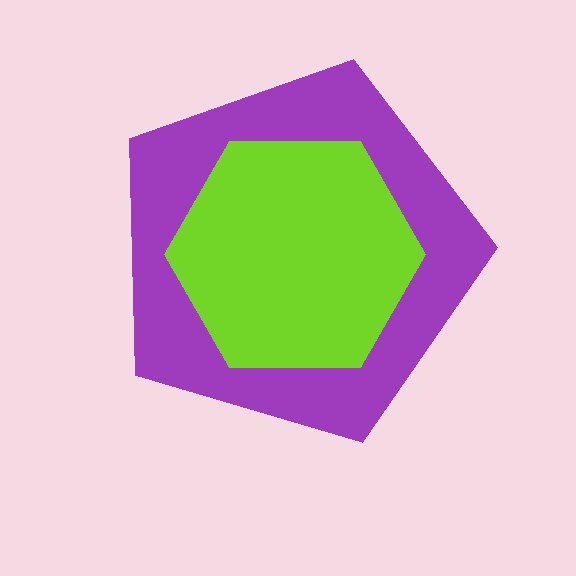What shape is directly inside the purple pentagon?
The lime hexagon.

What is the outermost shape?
The purple pentagon.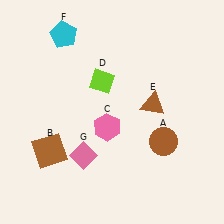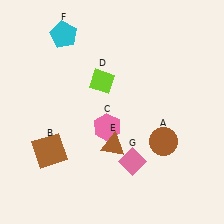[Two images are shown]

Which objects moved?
The objects that moved are: the brown triangle (E), the pink diamond (G).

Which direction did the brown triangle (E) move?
The brown triangle (E) moved down.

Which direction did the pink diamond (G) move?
The pink diamond (G) moved right.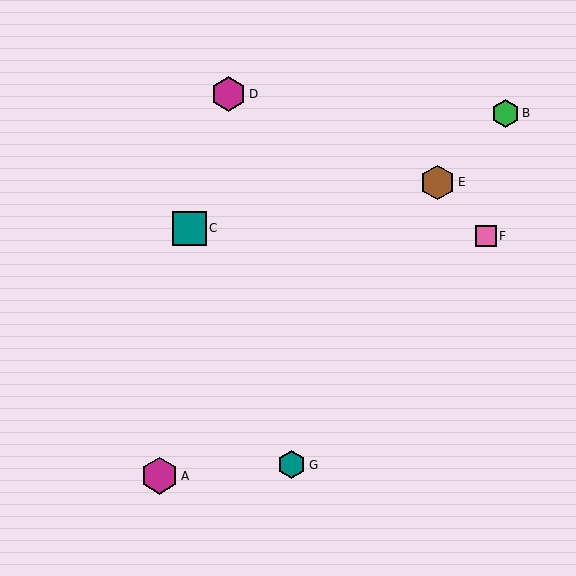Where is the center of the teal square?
The center of the teal square is at (189, 228).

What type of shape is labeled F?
Shape F is a pink square.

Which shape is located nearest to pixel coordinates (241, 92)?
The magenta hexagon (labeled D) at (228, 94) is nearest to that location.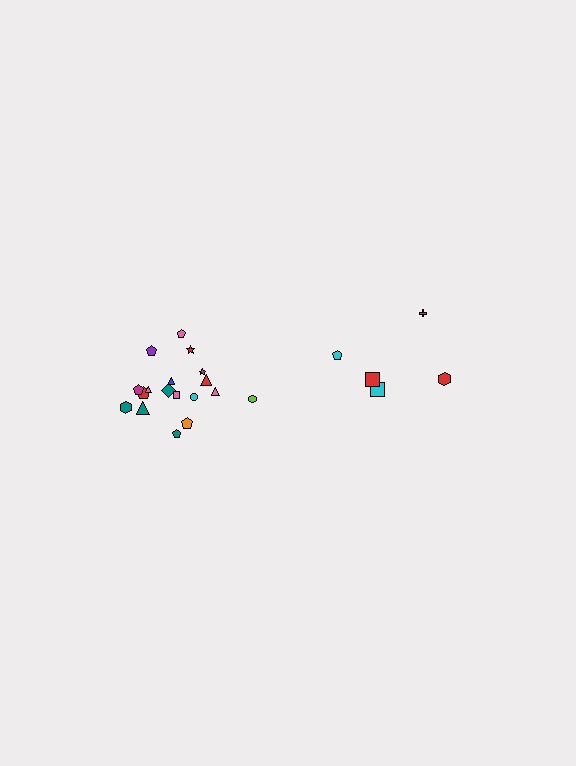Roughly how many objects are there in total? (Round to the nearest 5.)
Roughly 25 objects in total.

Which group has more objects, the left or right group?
The left group.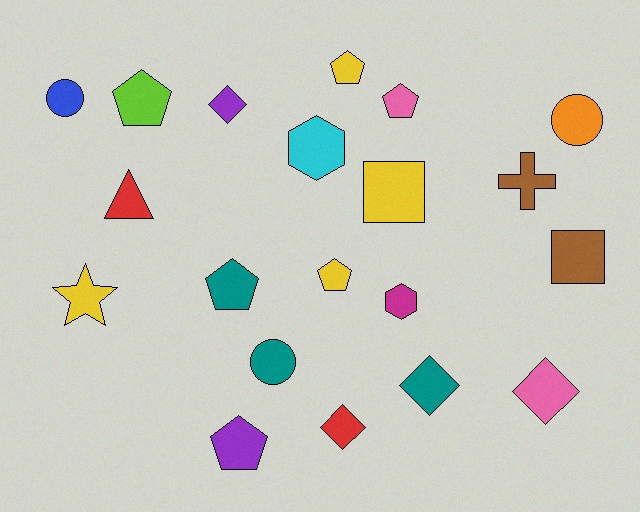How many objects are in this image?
There are 20 objects.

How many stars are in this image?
There is 1 star.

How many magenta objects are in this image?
There is 1 magenta object.